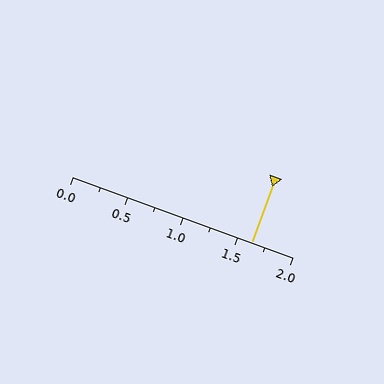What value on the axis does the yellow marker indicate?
The marker indicates approximately 1.62.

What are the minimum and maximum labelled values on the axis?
The axis runs from 0.0 to 2.0.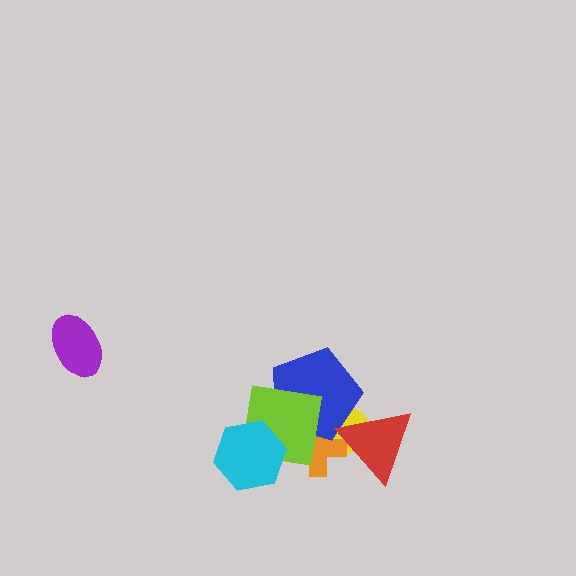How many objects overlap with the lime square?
4 objects overlap with the lime square.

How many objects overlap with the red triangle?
3 objects overlap with the red triangle.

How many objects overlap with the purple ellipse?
0 objects overlap with the purple ellipse.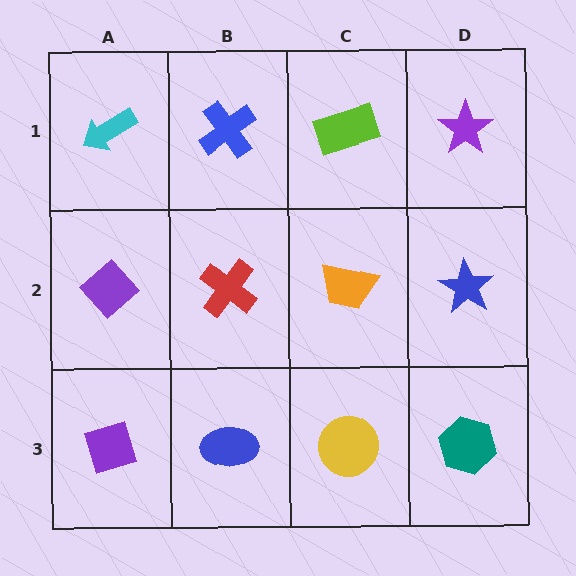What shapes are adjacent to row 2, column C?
A lime rectangle (row 1, column C), a yellow circle (row 3, column C), a red cross (row 2, column B), a blue star (row 2, column D).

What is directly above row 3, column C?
An orange trapezoid.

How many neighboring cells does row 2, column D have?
3.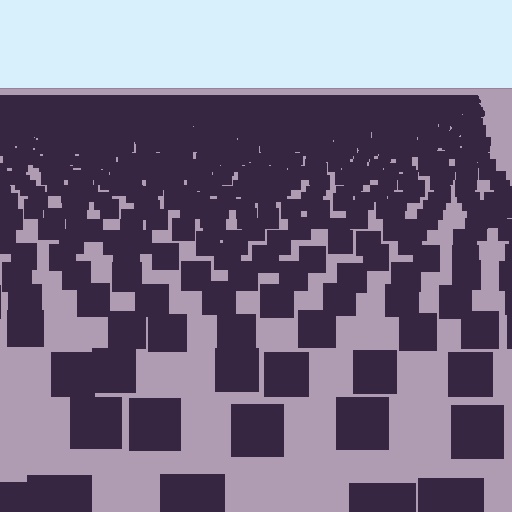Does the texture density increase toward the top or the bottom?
Density increases toward the top.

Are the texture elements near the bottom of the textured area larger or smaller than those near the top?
Larger. Near the bottom, elements are closer to the viewer and appear at a bigger on-screen size.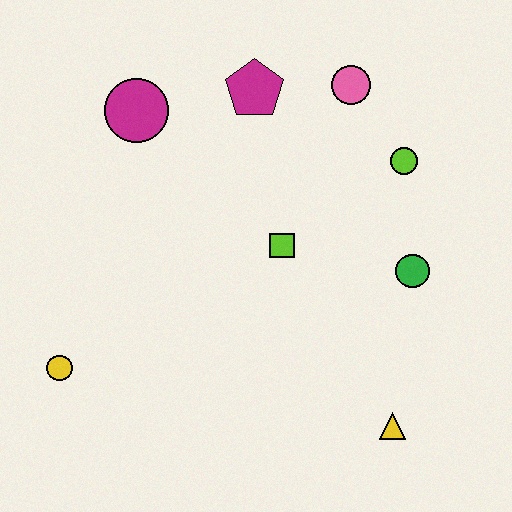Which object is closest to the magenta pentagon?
The pink circle is closest to the magenta pentagon.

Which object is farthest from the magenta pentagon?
The yellow triangle is farthest from the magenta pentagon.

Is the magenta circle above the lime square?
Yes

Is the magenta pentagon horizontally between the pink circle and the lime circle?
No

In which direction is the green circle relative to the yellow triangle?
The green circle is above the yellow triangle.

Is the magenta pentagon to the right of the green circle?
No